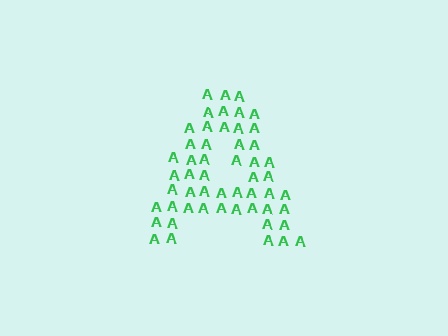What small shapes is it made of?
It is made of small letter A's.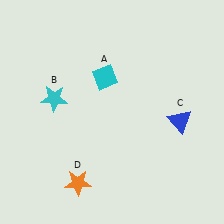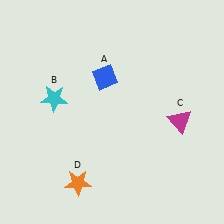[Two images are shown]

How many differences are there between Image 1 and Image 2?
There are 2 differences between the two images.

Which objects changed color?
A changed from cyan to blue. C changed from blue to magenta.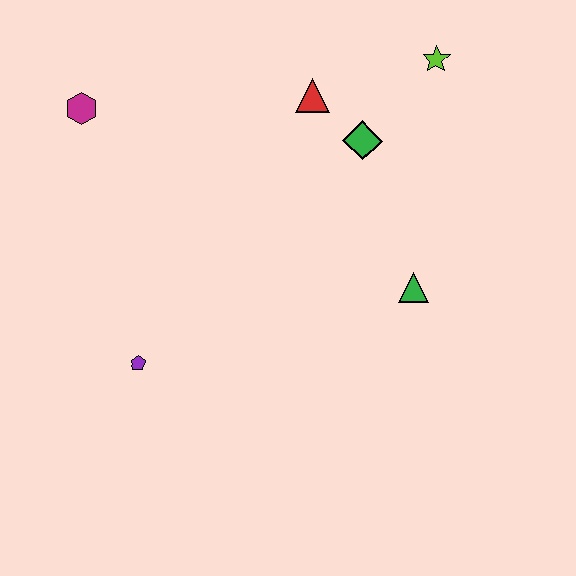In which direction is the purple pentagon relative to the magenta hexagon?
The purple pentagon is below the magenta hexagon.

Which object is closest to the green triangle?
The green diamond is closest to the green triangle.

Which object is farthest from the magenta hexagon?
The green triangle is farthest from the magenta hexagon.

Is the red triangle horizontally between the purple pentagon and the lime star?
Yes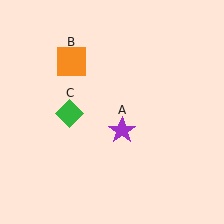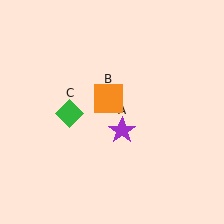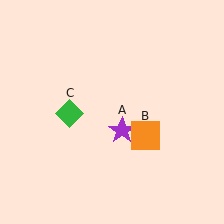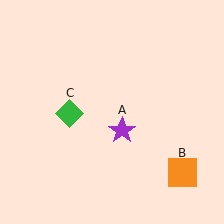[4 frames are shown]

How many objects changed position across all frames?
1 object changed position: orange square (object B).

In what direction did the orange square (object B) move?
The orange square (object B) moved down and to the right.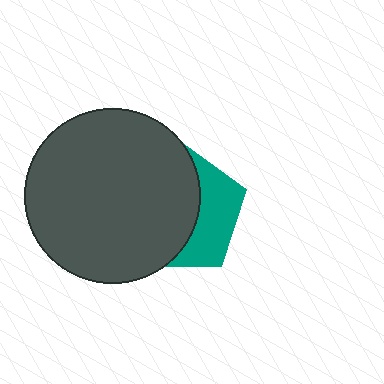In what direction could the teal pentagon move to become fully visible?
The teal pentagon could move right. That would shift it out from behind the dark gray circle entirely.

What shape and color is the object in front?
The object in front is a dark gray circle.